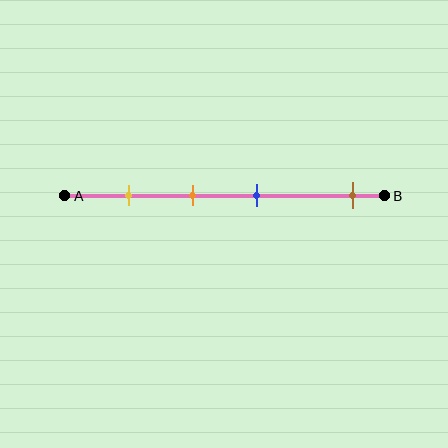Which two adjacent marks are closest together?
The orange and blue marks are the closest adjacent pair.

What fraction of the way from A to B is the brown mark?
The brown mark is approximately 90% (0.9) of the way from A to B.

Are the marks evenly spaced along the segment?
No, the marks are not evenly spaced.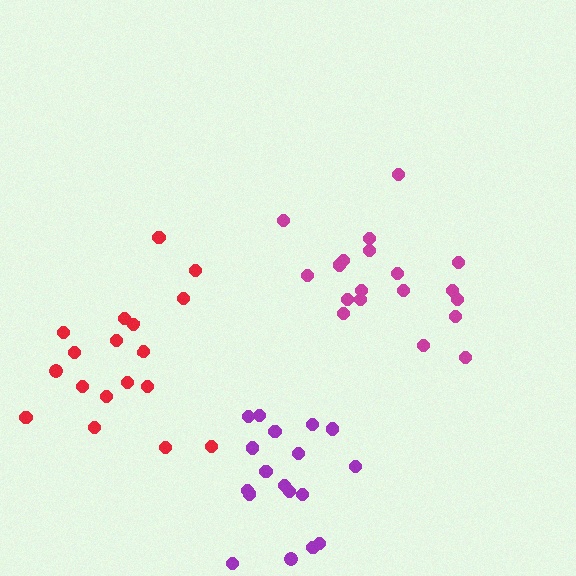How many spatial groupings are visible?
There are 3 spatial groupings.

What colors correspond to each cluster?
The clusters are colored: magenta, purple, red.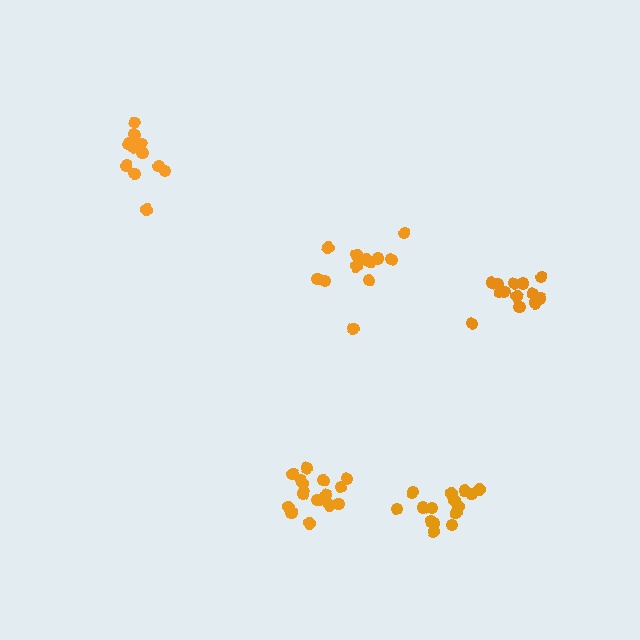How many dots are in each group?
Group 1: 13 dots, Group 2: 12 dots, Group 3: 17 dots, Group 4: 13 dots, Group 5: 15 dots (70 total).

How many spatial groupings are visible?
There are 5 spatial groupings.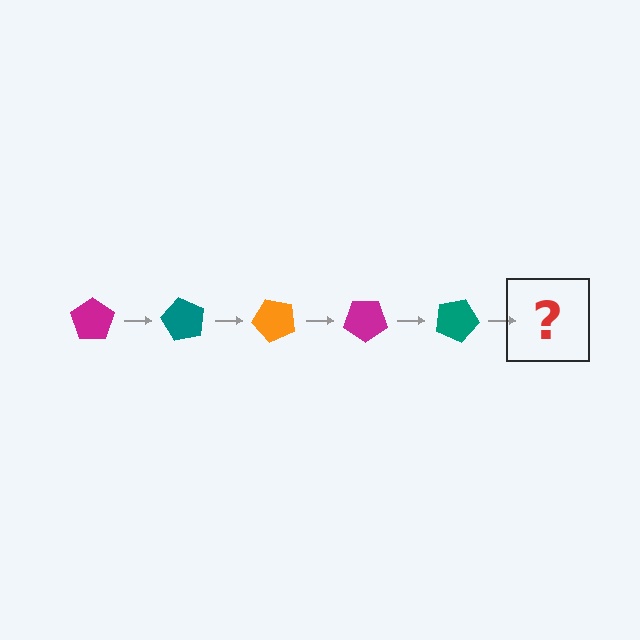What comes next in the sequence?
The next element should be an orange pentagon, rotated 300 degrees from the start.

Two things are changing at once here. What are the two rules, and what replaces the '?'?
The two rules are that it rotates 60 degrees each step and the color cycles through magenta, teal, and orange. The '?' should be an orange pentagon, rotated 300 degrees from the start.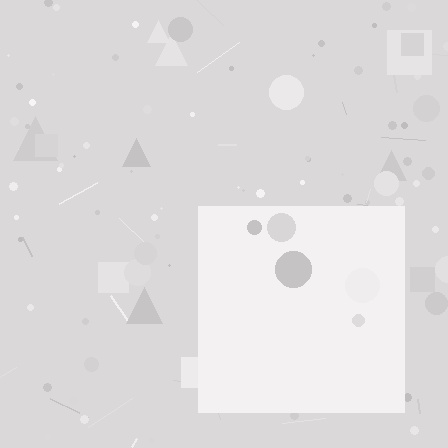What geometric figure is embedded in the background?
A square is embedded in the background.